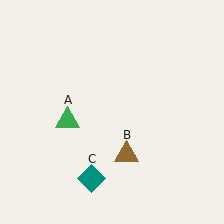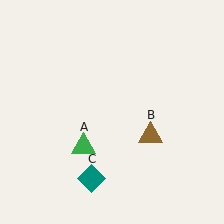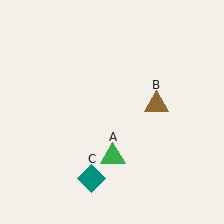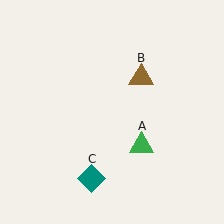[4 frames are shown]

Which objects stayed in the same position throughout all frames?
Teal diamond (object C) remained stationary.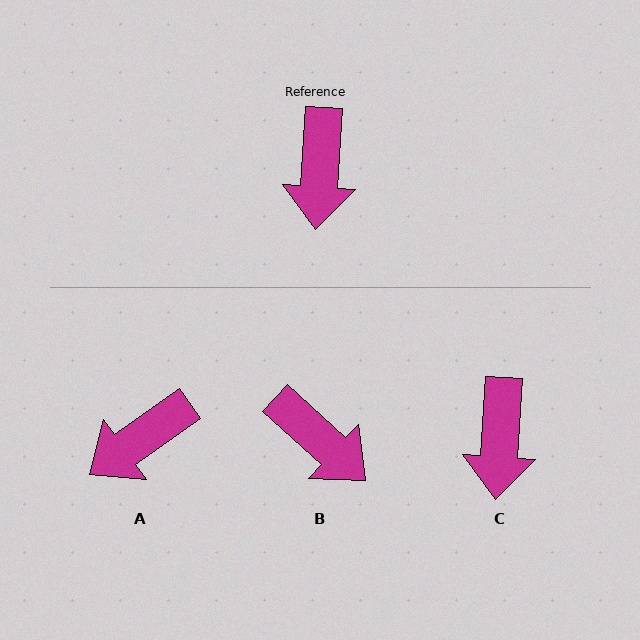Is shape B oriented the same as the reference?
No, it is off by about 51 degrees.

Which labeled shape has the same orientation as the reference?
C.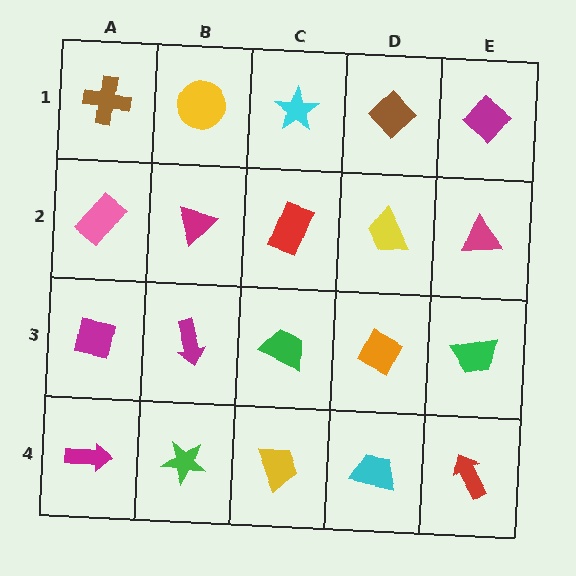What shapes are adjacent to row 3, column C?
A red rectangle (row 2, column C), a yellow trapezoid (row 4, column C), a magenta arrow (row 3, column B), an orange diamond (row 3, column D).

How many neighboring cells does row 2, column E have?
3.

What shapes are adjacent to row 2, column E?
A magenta diamond (row 1, column E), a green trapezoid (row 3, column E), a yellow trapezoid (row 2, column D).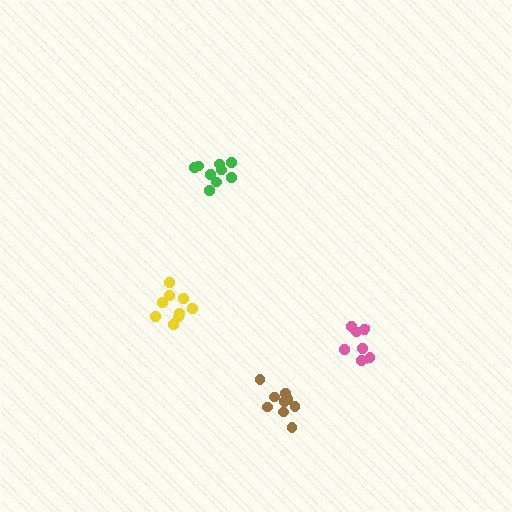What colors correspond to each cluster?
The clusters are colored: green, yellow, pink, brown.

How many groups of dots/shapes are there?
There are 4 groups.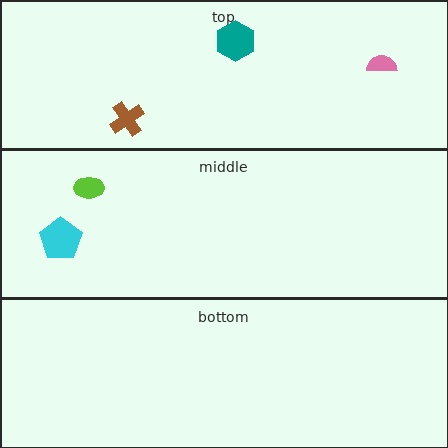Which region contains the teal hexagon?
The top region.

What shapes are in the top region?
The teal hexagon, the brown cross, the pink semicircle.